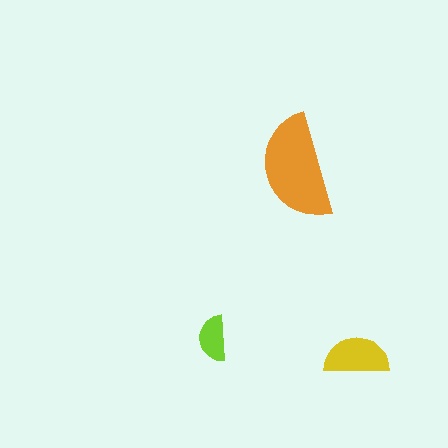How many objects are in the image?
There are 3 objects in the image.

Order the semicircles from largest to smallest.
the orange one, the yellow one, the lime one.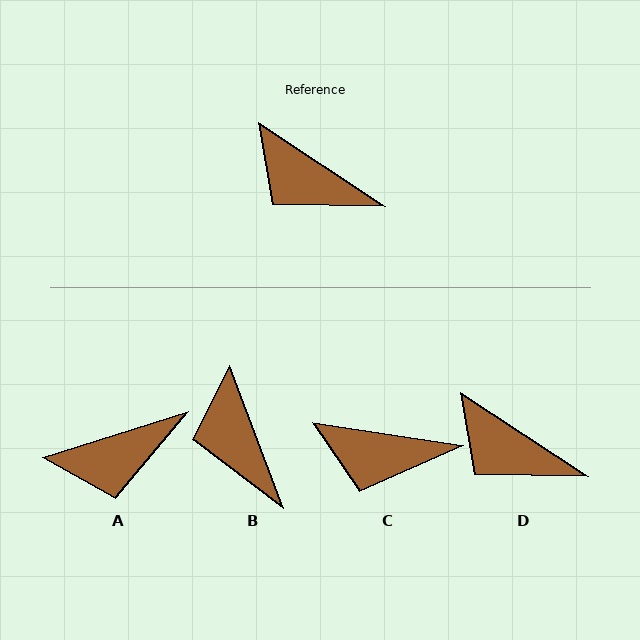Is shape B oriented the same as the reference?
No, it is off by about 36 degrees.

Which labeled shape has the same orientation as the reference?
D.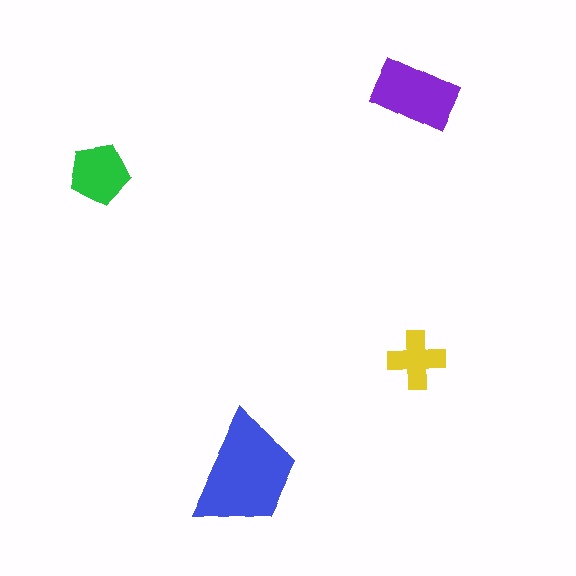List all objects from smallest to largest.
The yellow cross, the green pentagon, the purple rectangle, the blue trapezoid.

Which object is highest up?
The purple rectangle is topmost.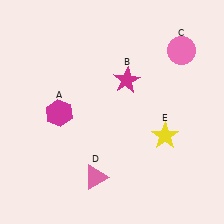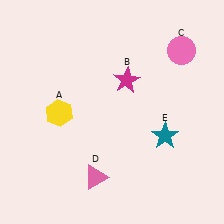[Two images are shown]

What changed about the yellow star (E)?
In Image 1, E is yellow. In Image 2, it changed to teal.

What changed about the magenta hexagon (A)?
In Image 1, A is magenta. In Image 2, it changed to yellow.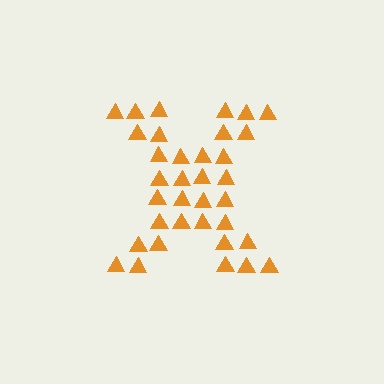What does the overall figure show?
The overall figure shows the letter X.